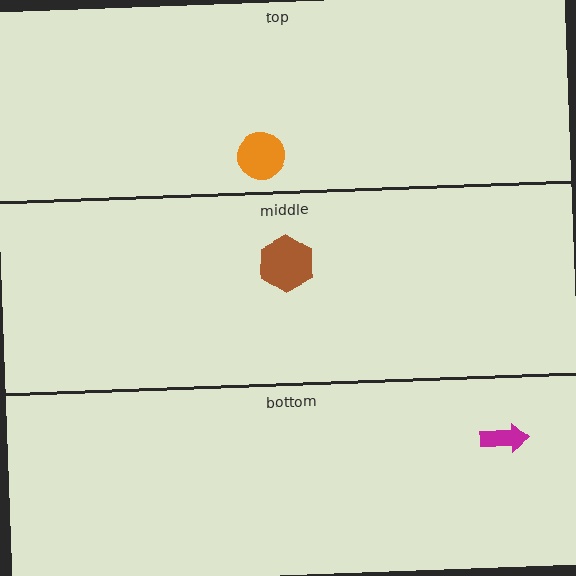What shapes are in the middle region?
The brown hexagon.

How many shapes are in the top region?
1.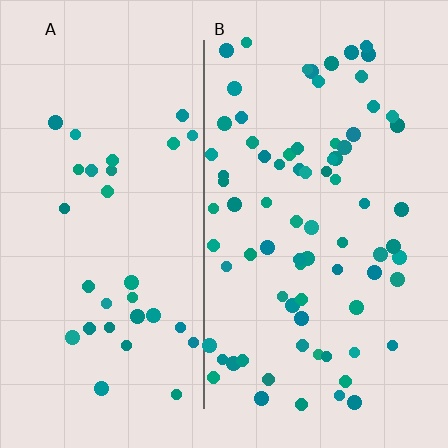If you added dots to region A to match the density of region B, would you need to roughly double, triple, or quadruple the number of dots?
Approximately double.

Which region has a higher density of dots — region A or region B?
B (the right).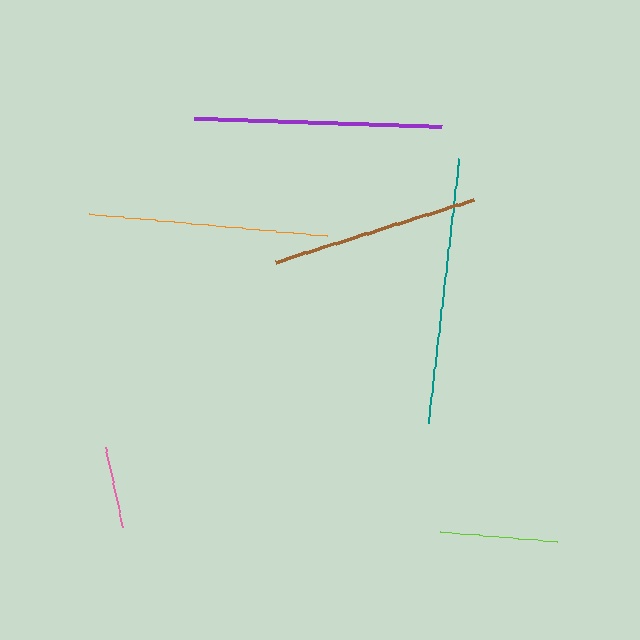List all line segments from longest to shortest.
From longest to shortest: teal, purple, orange, brown, lime, pink.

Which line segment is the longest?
The teal line is the longest at approximately 265 pixels.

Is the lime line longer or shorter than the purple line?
The purple line is longer than the lime line.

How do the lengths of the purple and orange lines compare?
The purple and orange lines are approximately the same length.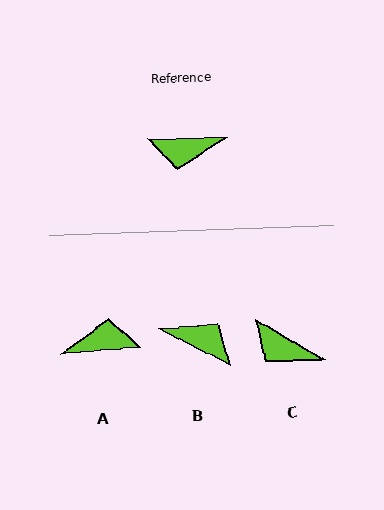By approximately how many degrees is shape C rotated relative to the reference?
Approximately 31 degrees clockwise.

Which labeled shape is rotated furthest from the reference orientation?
A, about 176 degrees away.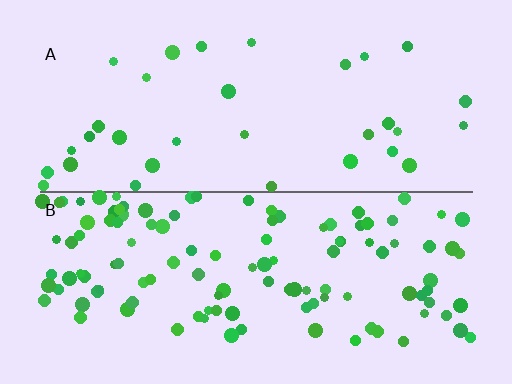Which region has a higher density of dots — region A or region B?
B (the bottom).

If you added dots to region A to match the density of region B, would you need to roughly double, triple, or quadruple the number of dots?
Approximately quadruple.